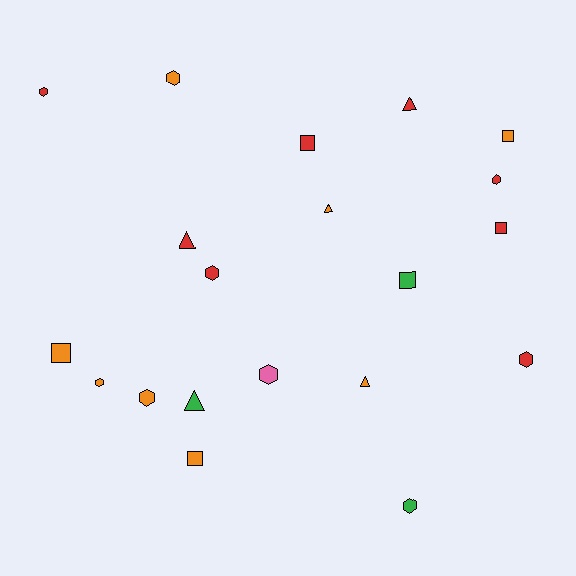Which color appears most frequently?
Orange, with 8 objects.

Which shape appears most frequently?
Hexagon, with 9 objects.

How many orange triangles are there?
There are 2 orange triangles.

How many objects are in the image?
There are 20 objects.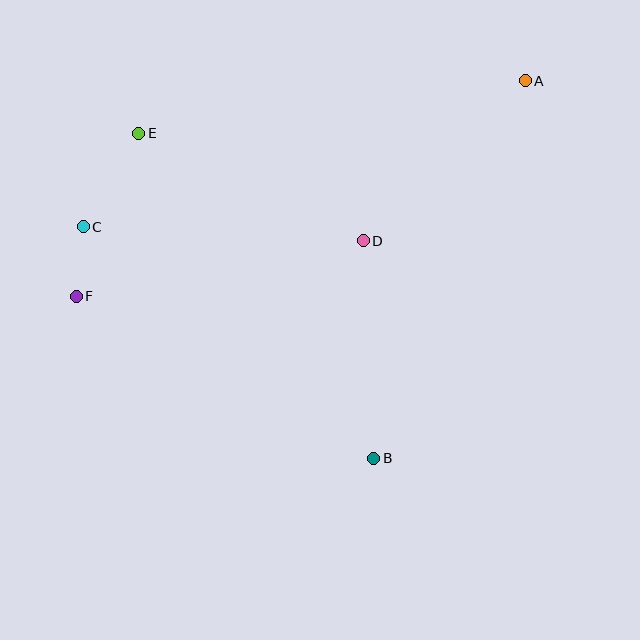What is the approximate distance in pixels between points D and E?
The distance between D and E is approximately 249 pixels.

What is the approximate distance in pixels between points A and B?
The distance between A and B is approximately 407 pixels.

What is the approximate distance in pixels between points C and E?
The distance between C and E is approximately 109 pixels.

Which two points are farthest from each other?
Points A and F are farthest from each other.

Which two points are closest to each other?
Points C and F are closest to each other.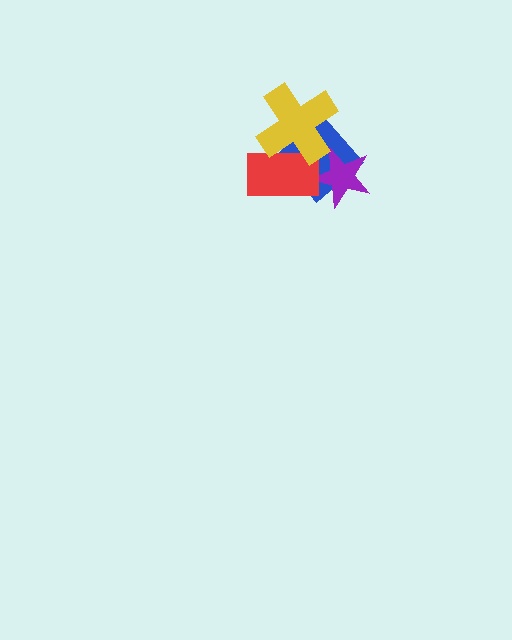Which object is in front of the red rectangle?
The yellow cross is in front of the red rectangle.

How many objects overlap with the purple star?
2 objects overlap with the purple star.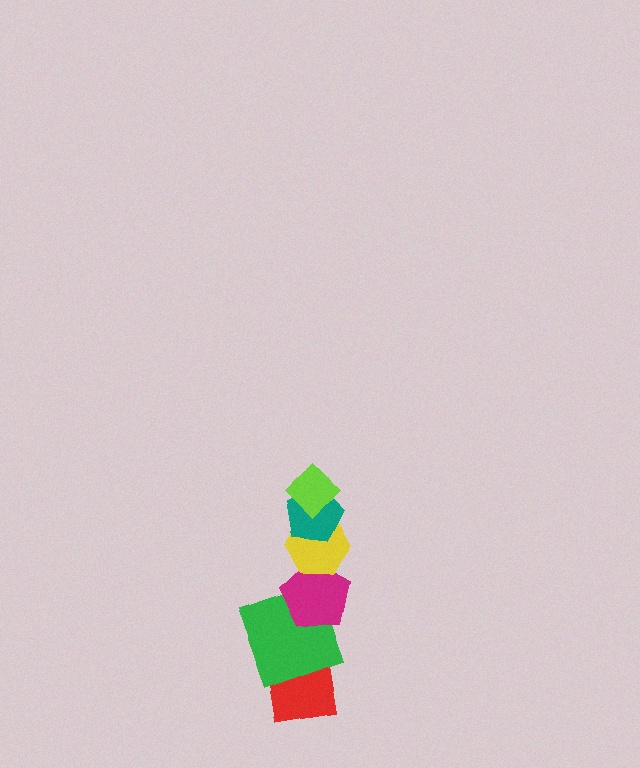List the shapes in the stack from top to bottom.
From top to bottom: the lime diamond, the teal pentagon, the yellow hexagon, the magenta pentagon, the green square, the red square.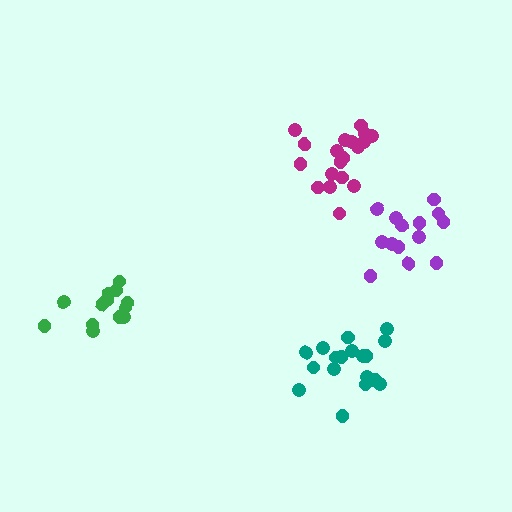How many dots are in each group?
Group 1: 19 dots, Group 2: 19 dots, Group 3: 14 dots, Group 4: 14 dots (66 total).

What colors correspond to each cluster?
The clusters are colored: magenta, teal, purple, green.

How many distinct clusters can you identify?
There are 4 distinct clusters.